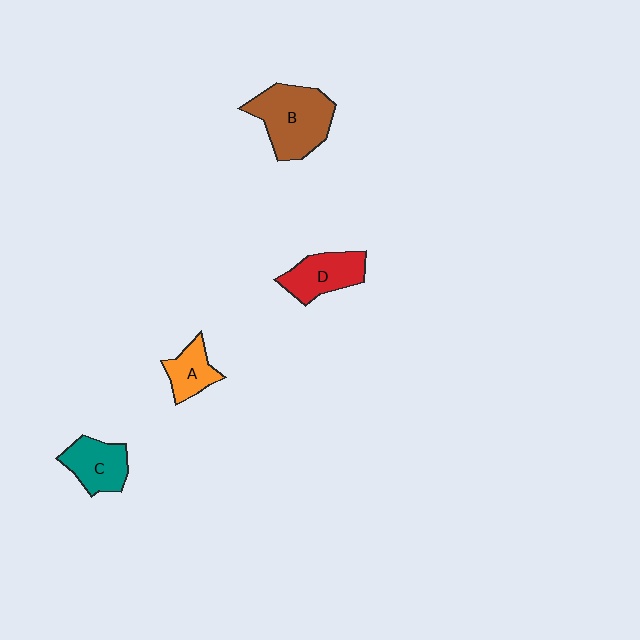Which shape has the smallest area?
Shape A (orange).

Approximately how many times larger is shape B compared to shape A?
Approximately 2.1 times.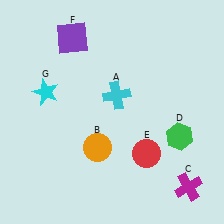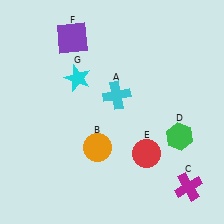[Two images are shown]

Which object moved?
The cyan star (G) moved right.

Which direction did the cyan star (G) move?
The cyan star (G) moved right.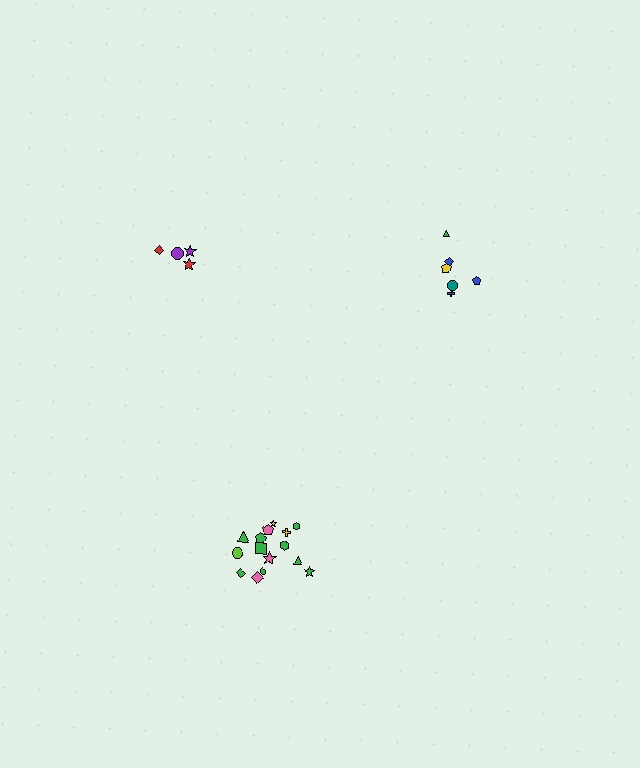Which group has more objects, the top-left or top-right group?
The top-right group.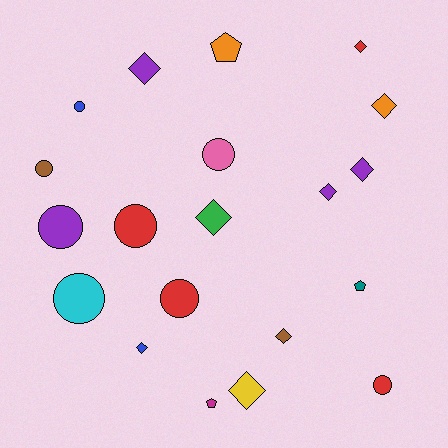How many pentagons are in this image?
There are 3 pentagons.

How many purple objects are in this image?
There are 4 purple objects.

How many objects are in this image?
There are 20 objects.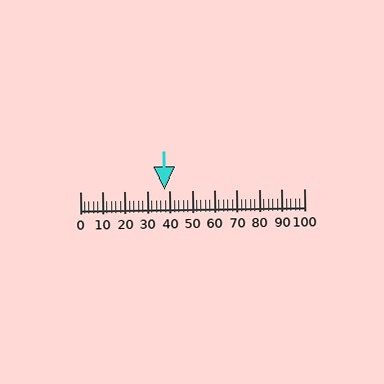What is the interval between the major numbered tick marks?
The major tick marks are spaced 10 units apart.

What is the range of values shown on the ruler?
The ruler shows values from 0 to 100.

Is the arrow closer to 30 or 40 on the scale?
The arrow is closer to 40.